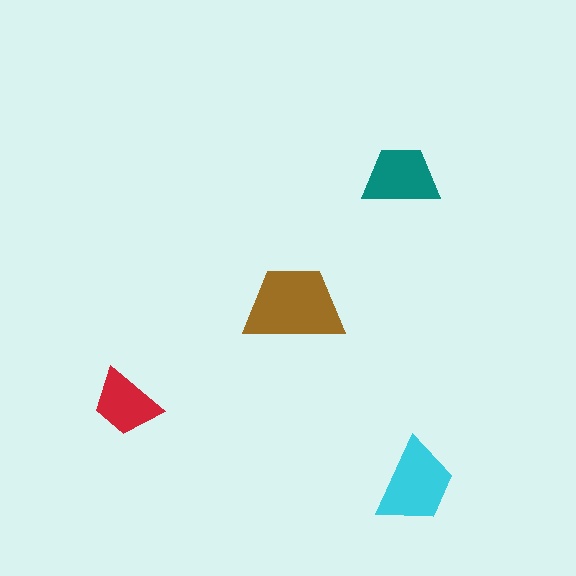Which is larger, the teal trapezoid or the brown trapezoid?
The brown one.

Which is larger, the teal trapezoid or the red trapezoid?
The teal one.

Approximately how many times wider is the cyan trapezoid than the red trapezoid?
About 1.5 times wider.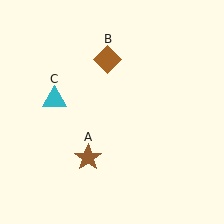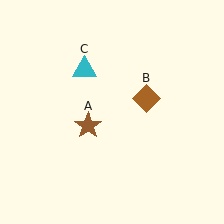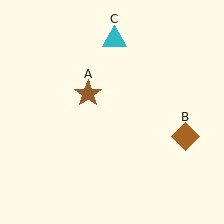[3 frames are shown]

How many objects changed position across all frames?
3 objects changed position: brown star (object A), brown diamond (object B), cyan triangle (object C).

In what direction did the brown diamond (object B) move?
The brown diamond (object B) moved down and to the right.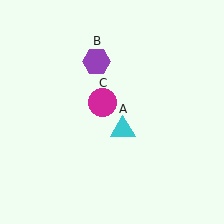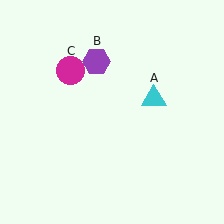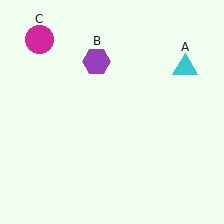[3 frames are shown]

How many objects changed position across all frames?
2 objects changed position: cyan triangle (object A), magenta circle (object C).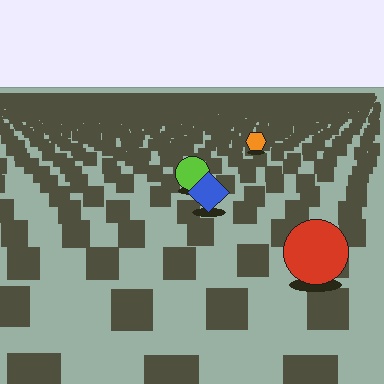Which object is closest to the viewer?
The red circle is closest. The texture marks near it are larger and more spread out.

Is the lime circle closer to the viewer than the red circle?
No. The red circle is closer — you can tell from the texture gradient: the ground texture is coarser near it.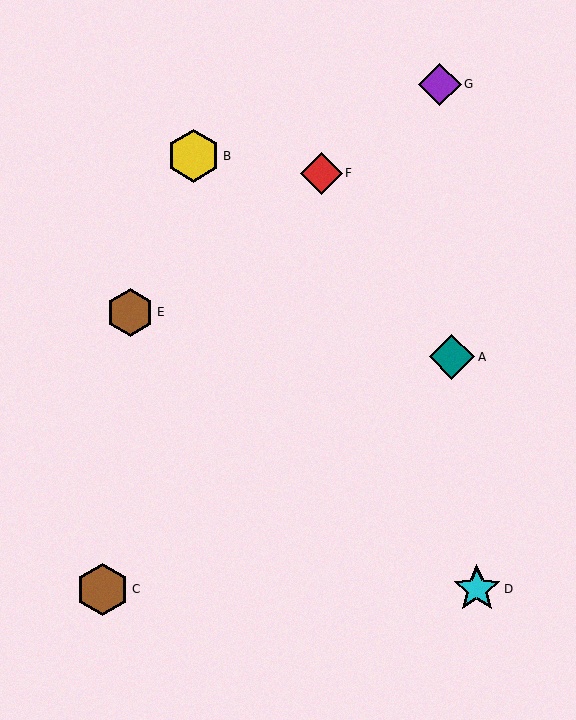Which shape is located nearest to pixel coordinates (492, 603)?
The cyan star (labeled D) at (477, 589) is nearest to that location.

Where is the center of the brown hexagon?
The center of the brown hexagon is at (103, 589).